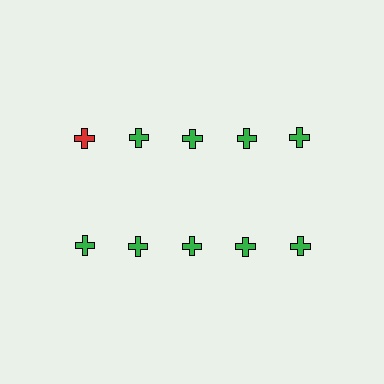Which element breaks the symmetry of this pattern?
The red cross in the top row, leftmost column breaks the symmetry. All other shapes are green crosses.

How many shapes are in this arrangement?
There are 10 shapes arranged in a grid pattern.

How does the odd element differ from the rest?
It has a different color: red instead of green.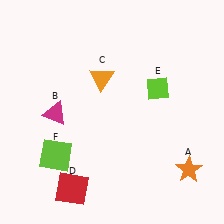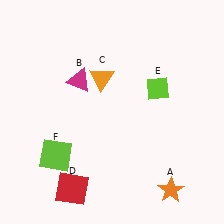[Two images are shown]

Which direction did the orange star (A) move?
The orange star (A) moved down.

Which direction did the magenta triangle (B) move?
The magenta triangle (B) moved up.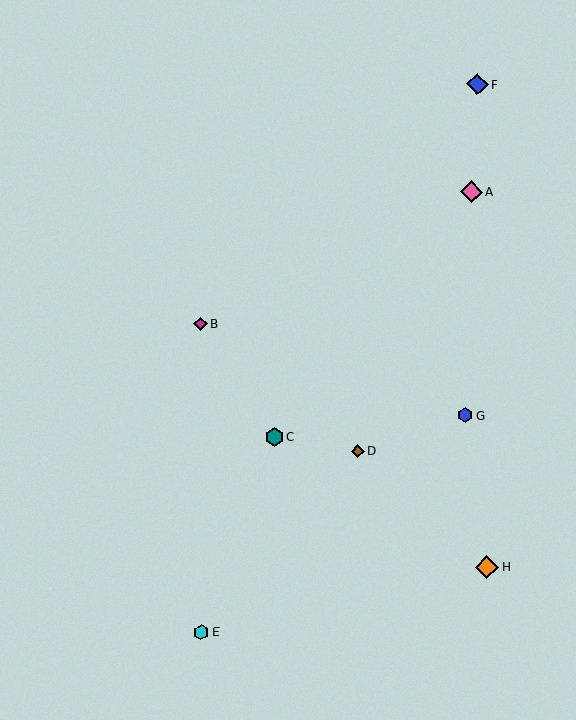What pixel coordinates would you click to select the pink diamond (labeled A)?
Click at (472, 192) to select the pink diamond A.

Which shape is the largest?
The orange diamond (labeled H) is the largest.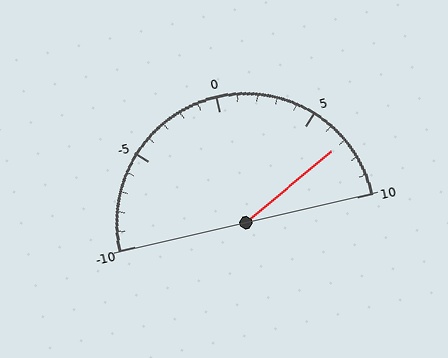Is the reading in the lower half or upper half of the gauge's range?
The reading is in the upper half of the range (-10 to 10).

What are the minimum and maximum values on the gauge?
The gauge ranges from -10 to 10.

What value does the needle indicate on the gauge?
The needle indicates approximately 7.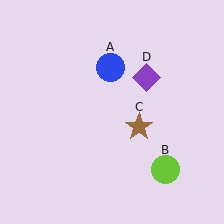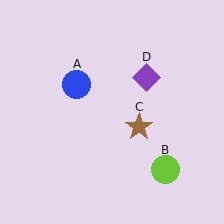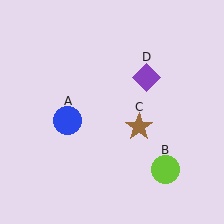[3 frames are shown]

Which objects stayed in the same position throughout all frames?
Lime circle (object B) and brown star (object C) and purple diamond (object D) remained stationary.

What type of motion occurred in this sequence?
The blue circle (object A) rotated counterclockwise around the center of the scene.